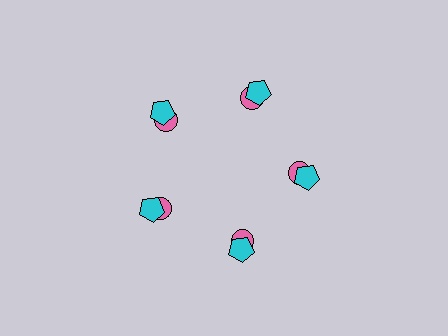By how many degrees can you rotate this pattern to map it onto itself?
The pattern maps onto itself every 72 degrees of rotation.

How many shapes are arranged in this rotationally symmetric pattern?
There are 10 shapes, arranged in 5 groups of 2.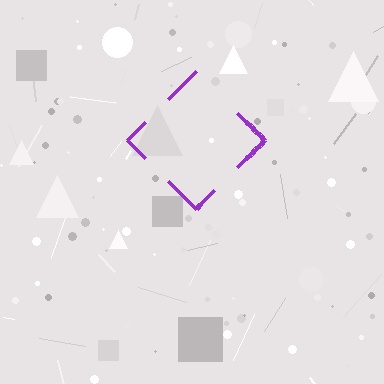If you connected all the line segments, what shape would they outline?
They would outline a diamond.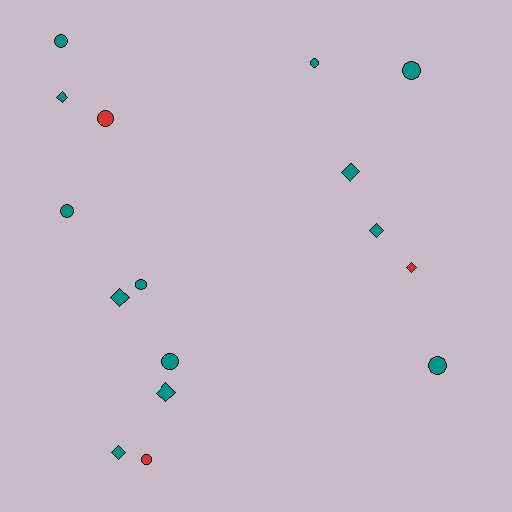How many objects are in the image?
There are 16 objects.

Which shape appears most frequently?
Circle, with 9 objects.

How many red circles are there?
There are 2 red circles.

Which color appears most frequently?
Teal, with 13 objects.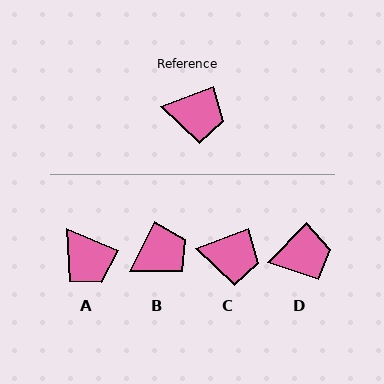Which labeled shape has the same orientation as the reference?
C.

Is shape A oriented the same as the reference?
No, it is off by about 44 degrees.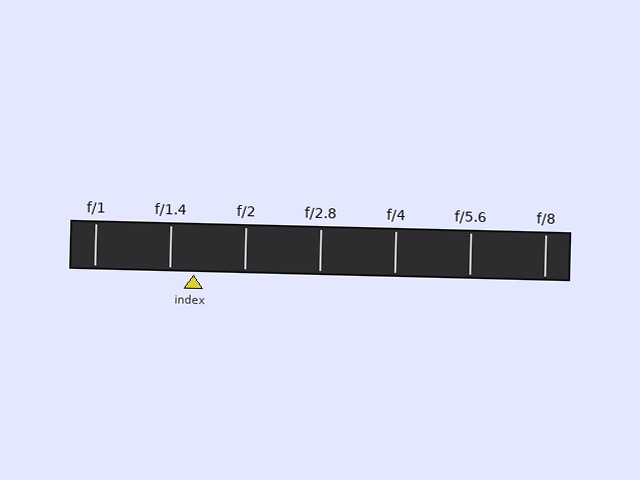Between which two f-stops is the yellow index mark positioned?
The index mark is between f/1.4 and f/2.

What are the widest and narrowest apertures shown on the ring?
The widest aperture shown is f/1 and the narrowest is f/8.